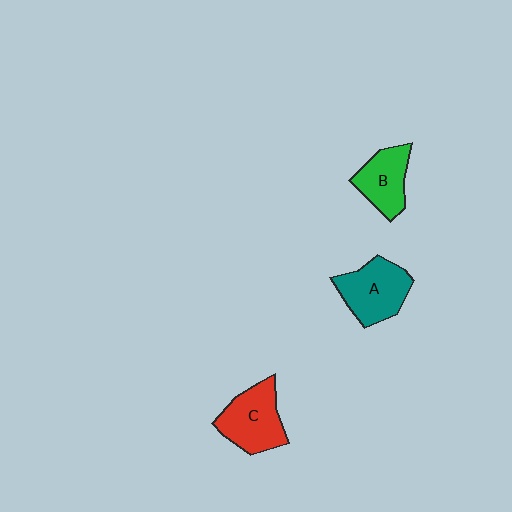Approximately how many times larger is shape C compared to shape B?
Approximately 1.3 times.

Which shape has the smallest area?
Shape B (green).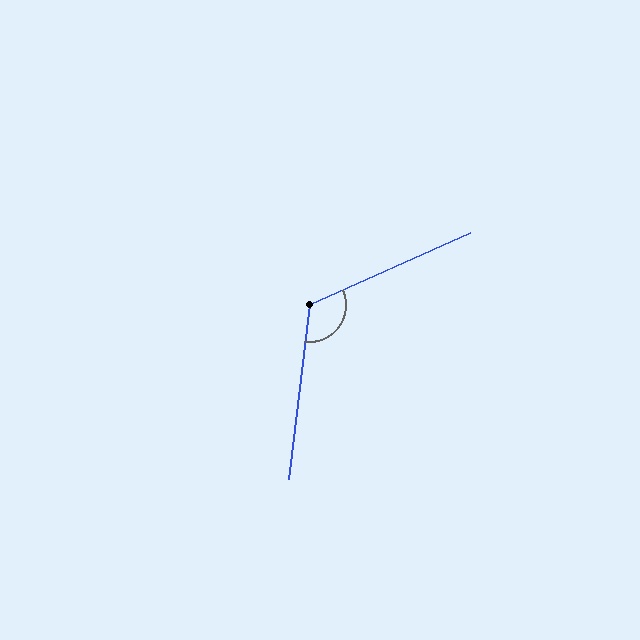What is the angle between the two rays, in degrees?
Approximately 121 degrees.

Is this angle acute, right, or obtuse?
It is obtuse.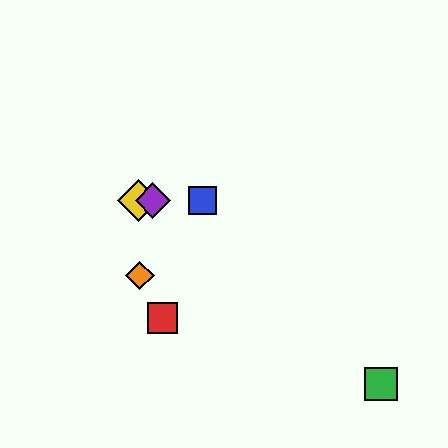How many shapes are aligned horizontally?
3 shapes (the blue square, the yellow diamond, the purple diamond) are aligned horizontally.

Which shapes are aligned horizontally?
The blue square, the yellow diamond, the purple diamond are aligned horizontally.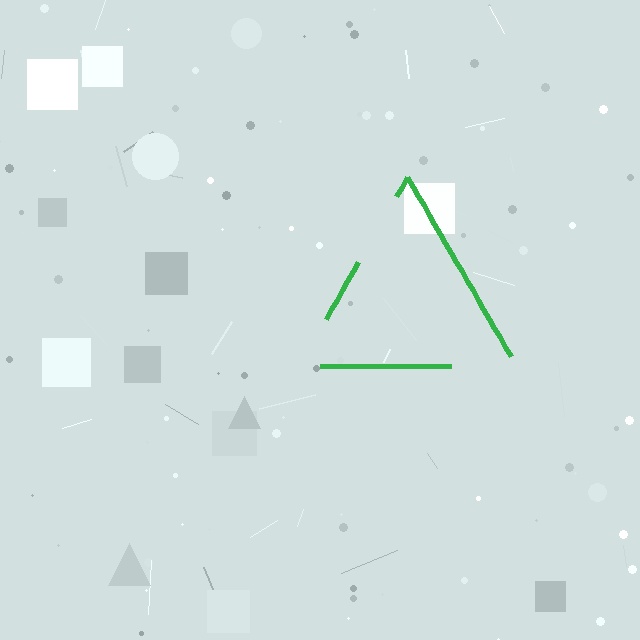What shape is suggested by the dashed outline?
The dashed outline suggests a triangle.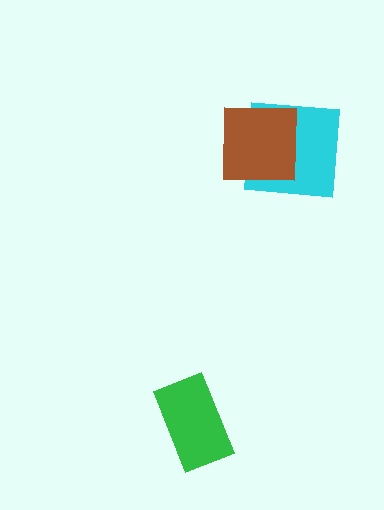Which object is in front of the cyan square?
The brown square is in front of the cyan square.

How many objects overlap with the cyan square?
1 object overlaps with the cyan square.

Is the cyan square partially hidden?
Yes, it is partially covered by another shape.